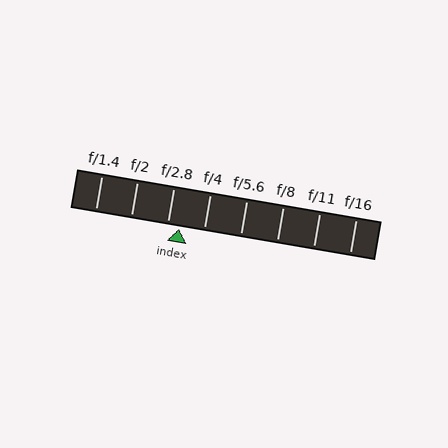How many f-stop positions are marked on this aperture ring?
There are 8 f-stop positions marked.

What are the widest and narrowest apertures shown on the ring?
The widest aperture shown is f/1.4 and the narrowest is f/16.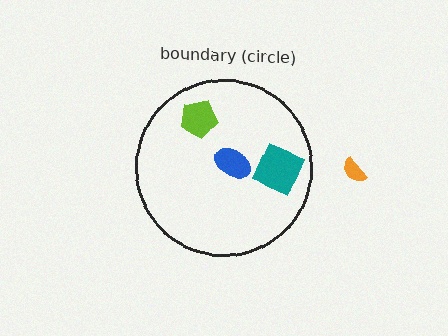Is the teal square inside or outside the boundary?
Inside.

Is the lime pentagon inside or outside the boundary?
Inside.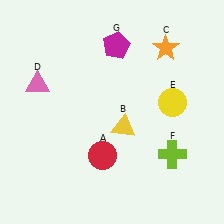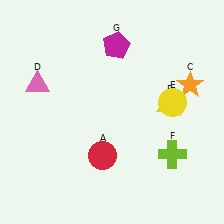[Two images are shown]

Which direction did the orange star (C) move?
The orange star (C) moved down.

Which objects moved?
The objects that moved are: the yellow triangle (B), the orange star (C).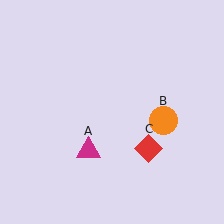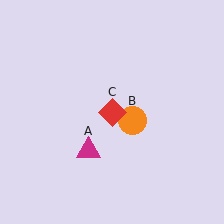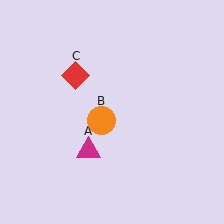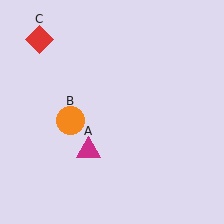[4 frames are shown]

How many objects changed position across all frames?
2 objects changed position: orange circle (object B), red diamond (object C).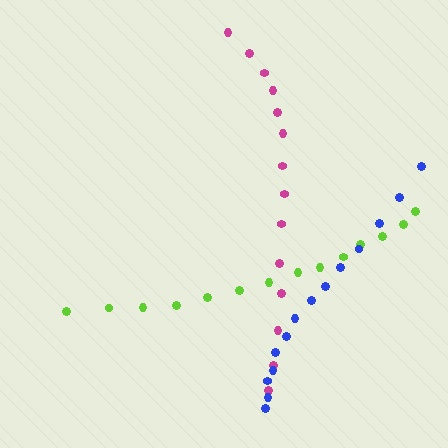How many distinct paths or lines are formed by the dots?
There are 3 distinct paths.